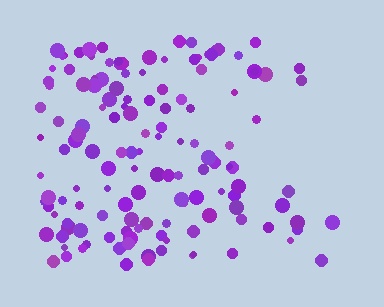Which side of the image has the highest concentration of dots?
The left.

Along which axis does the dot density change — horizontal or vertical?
Horizontal.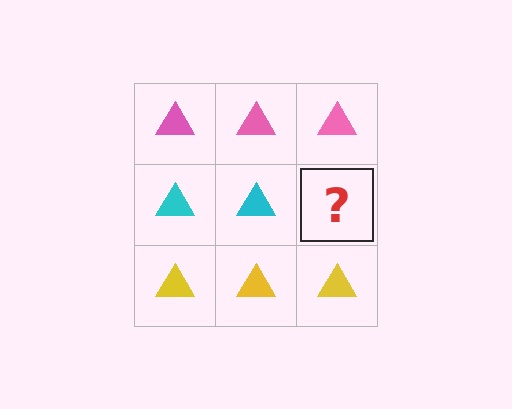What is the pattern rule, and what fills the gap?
The rule is that each row has a consistent color. The gap should be filled with a cyan triangle.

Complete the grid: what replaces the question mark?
The question mark should be replaced with a cyan triangle.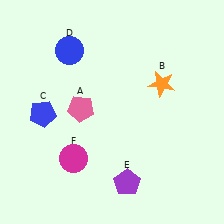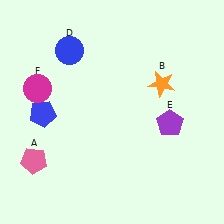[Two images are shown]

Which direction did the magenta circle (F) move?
The magenta circle (F) moved up.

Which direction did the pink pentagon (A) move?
The pink pentagon (A) moved down.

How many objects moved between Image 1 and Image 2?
3 objects moved between the two images.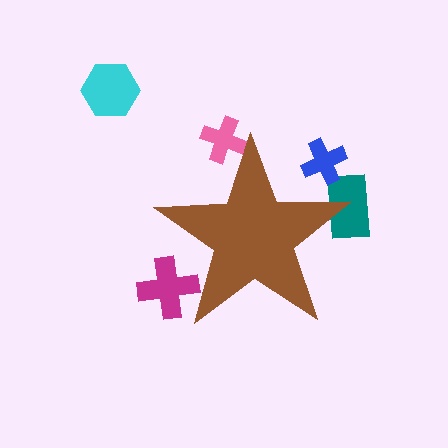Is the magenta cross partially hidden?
Yes, the magenta cross is partially hidden behind the brown star.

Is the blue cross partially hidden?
Yes, the blue cross is partially hidden behind the brown star.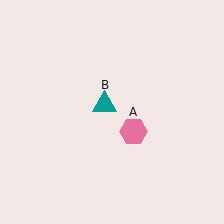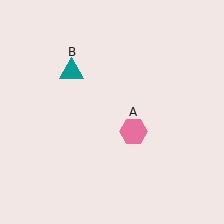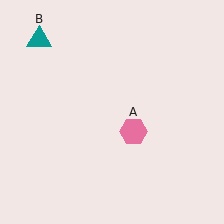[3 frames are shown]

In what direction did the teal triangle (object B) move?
The teal triangle (object B) moved up and to the left.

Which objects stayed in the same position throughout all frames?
Pink hexagon (object A) remained stationary.